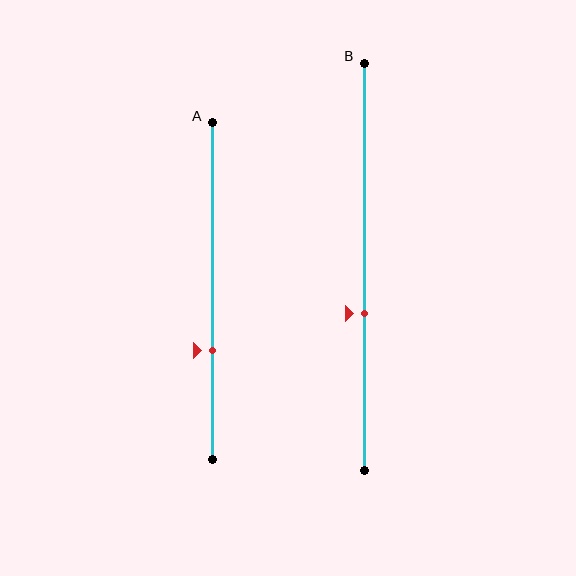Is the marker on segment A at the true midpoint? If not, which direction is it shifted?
No, the marker on segment A is shifted downward by about 18% of the segment length.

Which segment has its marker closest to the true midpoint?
Segment B has its marker closest to the true midpoint.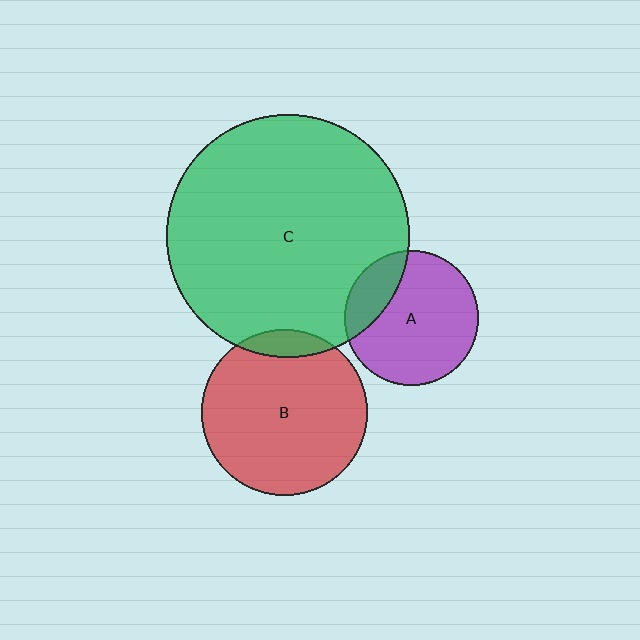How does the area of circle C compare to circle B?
Approximately 2.1 times.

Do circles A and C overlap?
Yes.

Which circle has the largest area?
Circle C (green).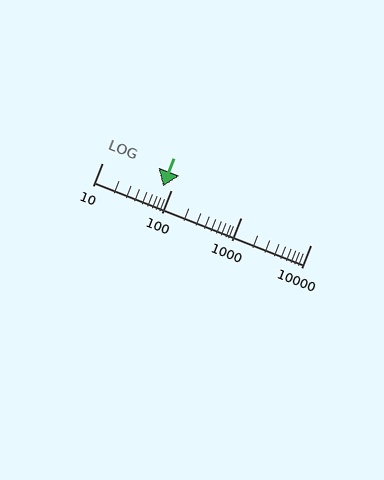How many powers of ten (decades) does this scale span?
The scale spans 3 decades, from 10 to 10000.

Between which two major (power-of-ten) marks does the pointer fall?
The pointer is between 10 and 100.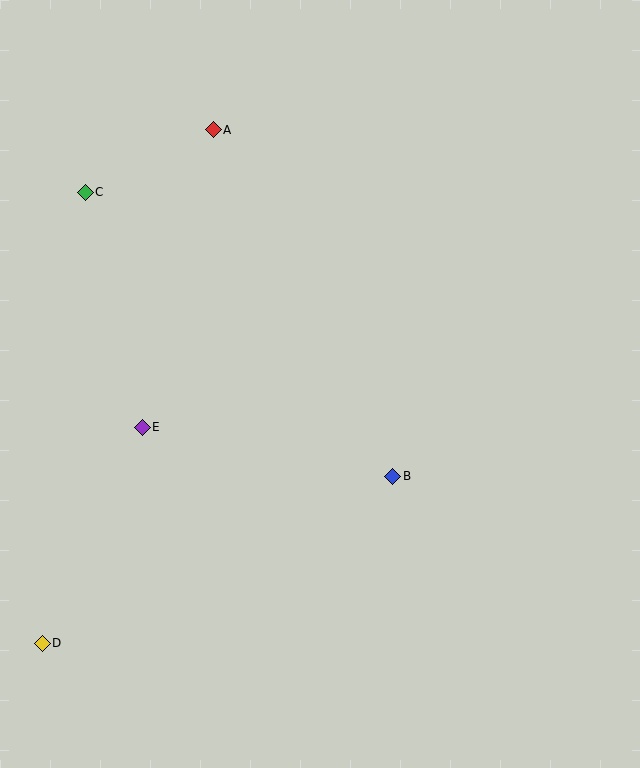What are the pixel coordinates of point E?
Point E is at (142, 427).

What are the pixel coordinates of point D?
Point D is at (42, 643).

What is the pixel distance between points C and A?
The distance between C and A is 143 pixels.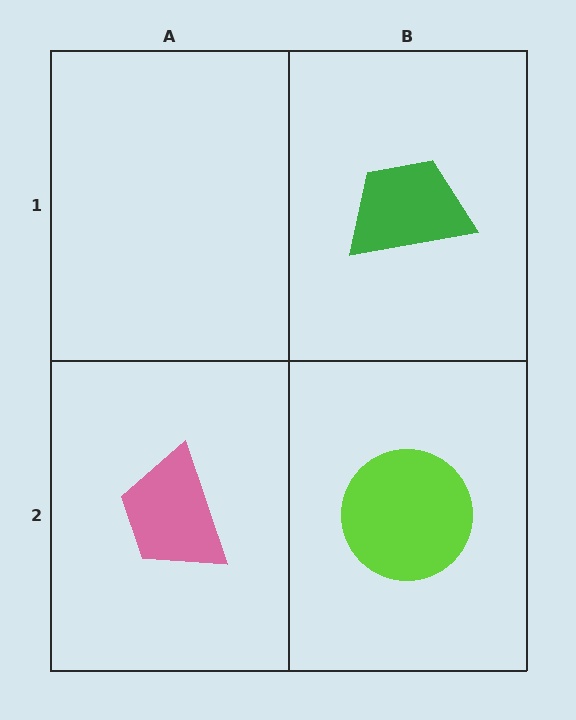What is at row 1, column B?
A green trapezoid.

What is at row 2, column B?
A lime circle.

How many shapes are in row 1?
1 shape.